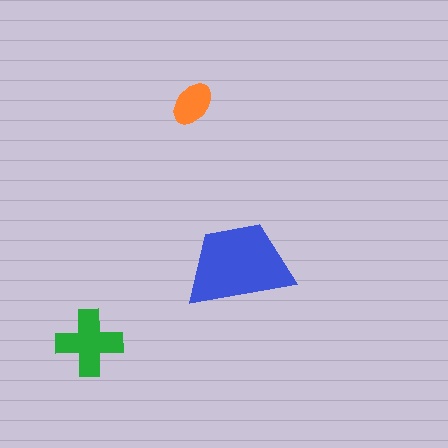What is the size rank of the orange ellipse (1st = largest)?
3rd.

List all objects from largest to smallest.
The blue trapezoid, the green cross, the orange ellipse.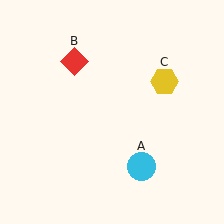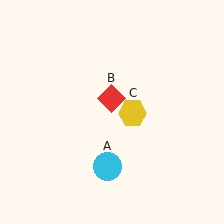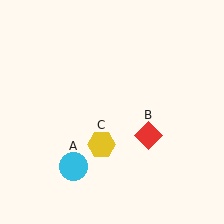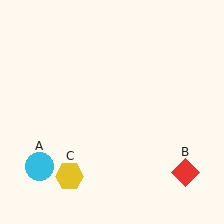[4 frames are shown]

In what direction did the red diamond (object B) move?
The red diamond (object B) moved down and to the right.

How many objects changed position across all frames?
3 objects changed position: cyan circle (object A), red diamond (object B), yellow hexagon (object C).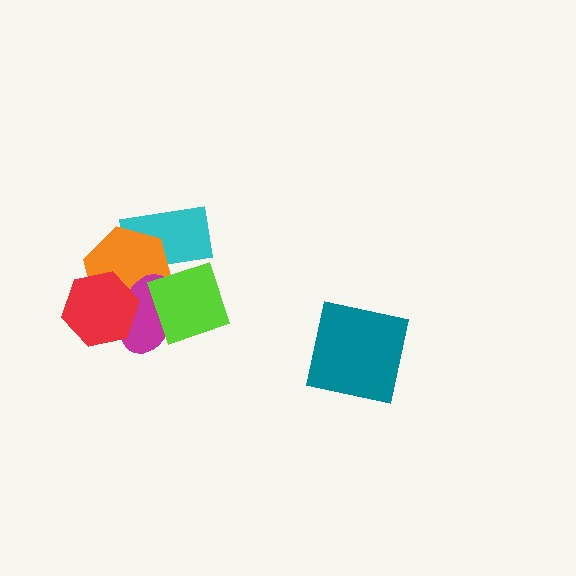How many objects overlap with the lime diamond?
3 objects overlap with the lime diamond.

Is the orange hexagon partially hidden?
Yes, it is partially covered by another shape.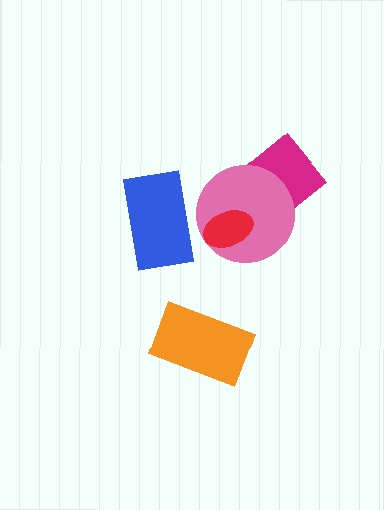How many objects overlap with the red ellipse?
1 object overlaps with the red ellipse.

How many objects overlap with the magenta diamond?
1 object overlaps with the magenta diamond.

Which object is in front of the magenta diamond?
The pink circle is in front of the magenta diamond.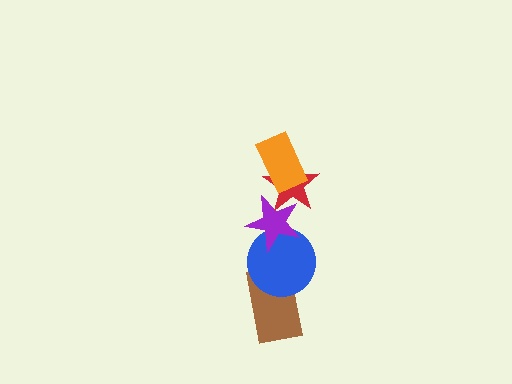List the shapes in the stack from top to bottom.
From top to bottom: the orange rectangle, the red star, the purple star, the blue circle, the brown rectangle.